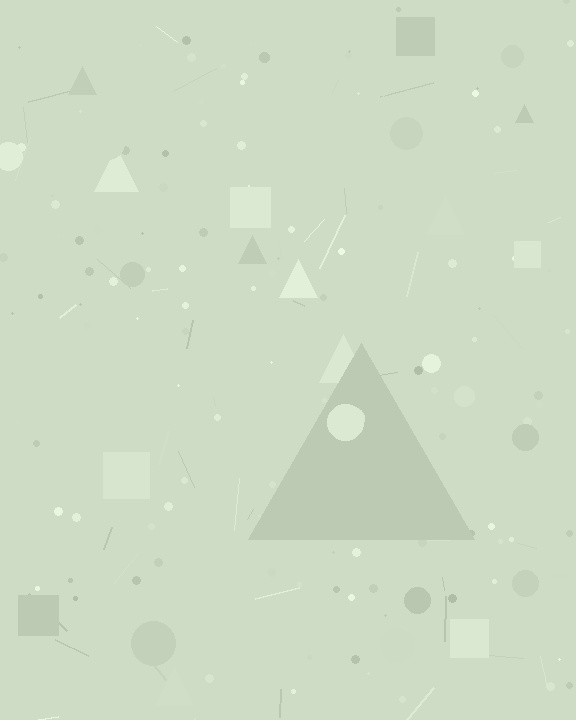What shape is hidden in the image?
A triangle is hidden in the image.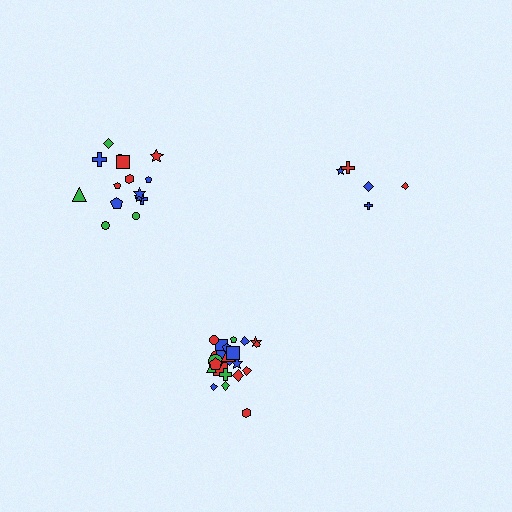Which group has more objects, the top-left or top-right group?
The top-left group.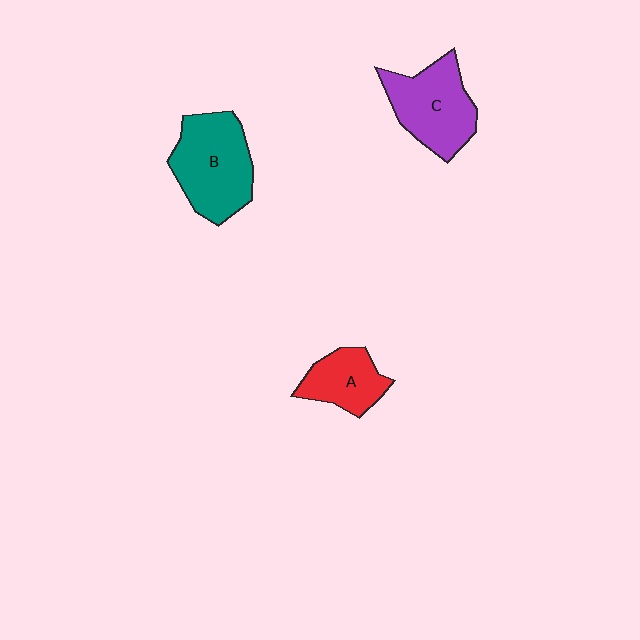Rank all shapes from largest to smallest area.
From largest to smallest: B (teal), C (purple), A (red).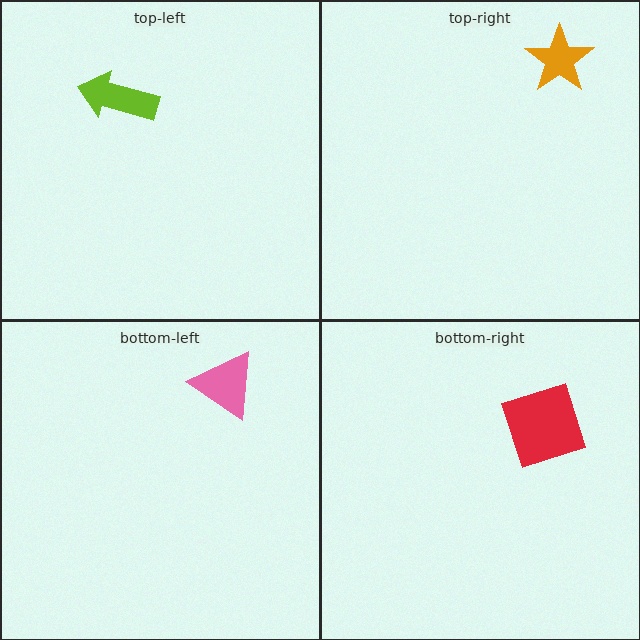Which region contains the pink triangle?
The bottom-left region.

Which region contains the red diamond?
The bottom-right region.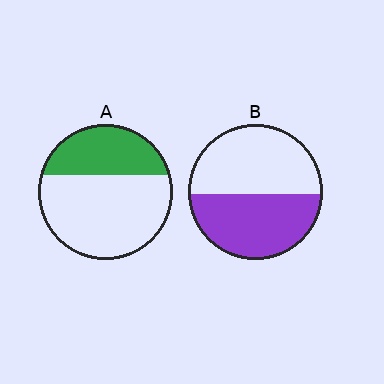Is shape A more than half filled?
No.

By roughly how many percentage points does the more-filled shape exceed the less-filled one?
By roughly 15 percentage points (B over A).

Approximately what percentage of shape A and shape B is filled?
A is approximately 35% and B is approximately 50%.